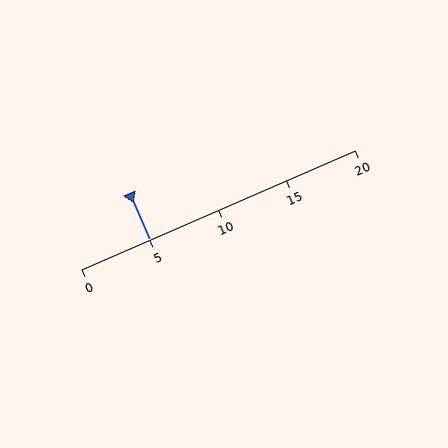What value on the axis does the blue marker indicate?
The marker indicates approximately 5.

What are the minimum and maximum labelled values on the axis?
The axis runs from 0 to 20.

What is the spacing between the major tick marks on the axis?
The major ticks are spaced 5 apart.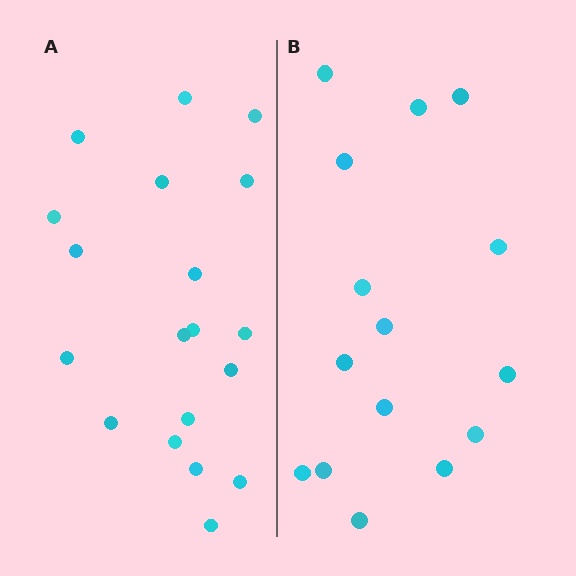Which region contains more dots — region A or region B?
Region A (the left region) has more dots.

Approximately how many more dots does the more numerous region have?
Region A has about 4 more dots than region B.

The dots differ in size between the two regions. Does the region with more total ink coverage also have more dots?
No. Region B has more total ink coverage because its dots are larger, but region A actually contains more individual dots. Total area can be misleading — the number of items is what matters here.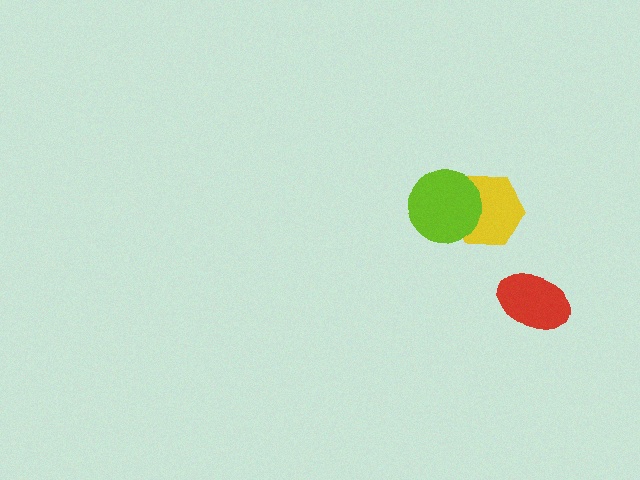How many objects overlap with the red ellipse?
0 objects overlap with the red ellipse.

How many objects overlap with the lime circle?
1 object overlaps with the lime circle.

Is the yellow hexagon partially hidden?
Yes, it is partially covered by another shape.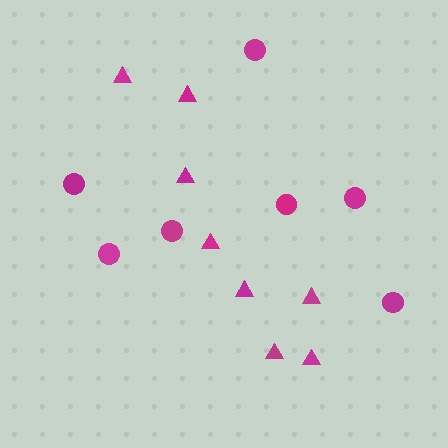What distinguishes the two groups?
There are 2 groups: one group of circles (7) and one group of triangles (8).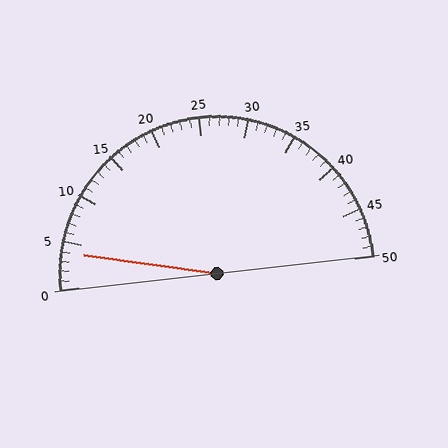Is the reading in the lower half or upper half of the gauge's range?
The reading is in the lower half of the range (0 to 50).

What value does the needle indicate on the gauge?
The needle indicates approximately 4.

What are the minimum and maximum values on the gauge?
The gauge ranges from 0 to 50.